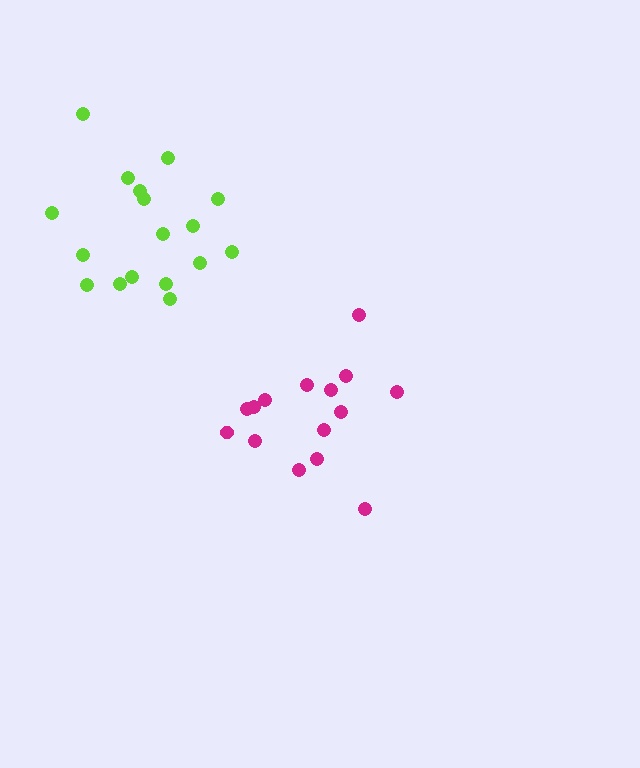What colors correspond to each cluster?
The clusters are colored: lime, magenta.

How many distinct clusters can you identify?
There are 2 distinct clusters.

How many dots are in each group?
Group 1: 17 dots, Group 2: 15 dots (32 total).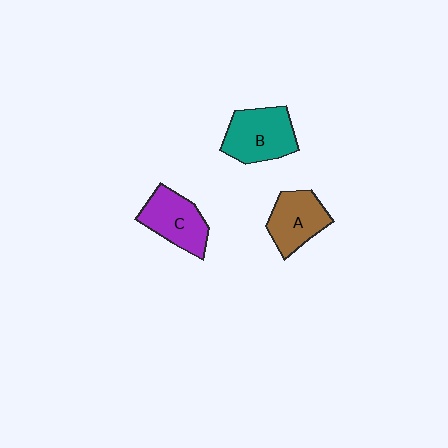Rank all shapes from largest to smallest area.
From largest to smallest: B (teal), C (purple), A (brown).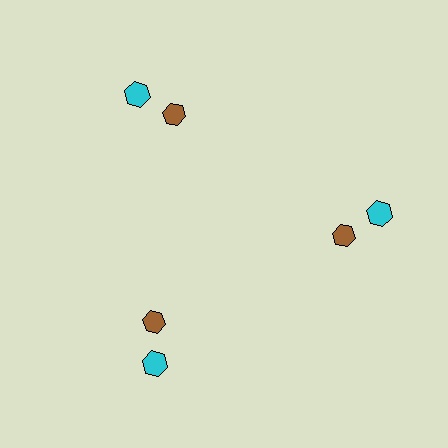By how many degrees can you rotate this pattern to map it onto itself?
The pattern maps onto itself every 120 degrees of rotation.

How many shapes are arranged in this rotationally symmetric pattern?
There are 6 shapes, arranged in 3 groups of 2.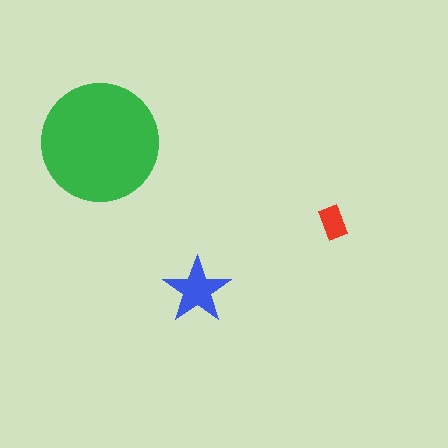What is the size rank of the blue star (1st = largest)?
2nd.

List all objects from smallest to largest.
The red rectangle, the blue star, the green circle.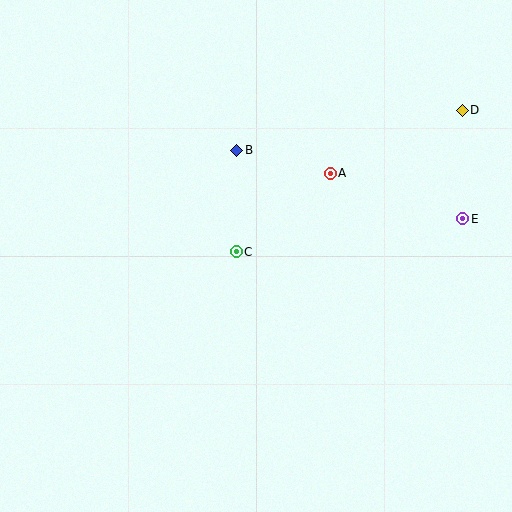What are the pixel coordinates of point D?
Point D is at (462, 110).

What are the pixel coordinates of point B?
Point B is at (237, 150).